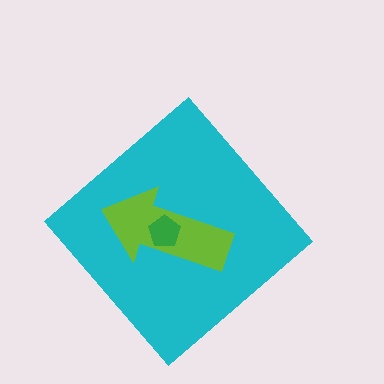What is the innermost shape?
The green pentagon.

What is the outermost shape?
The cyan diamond.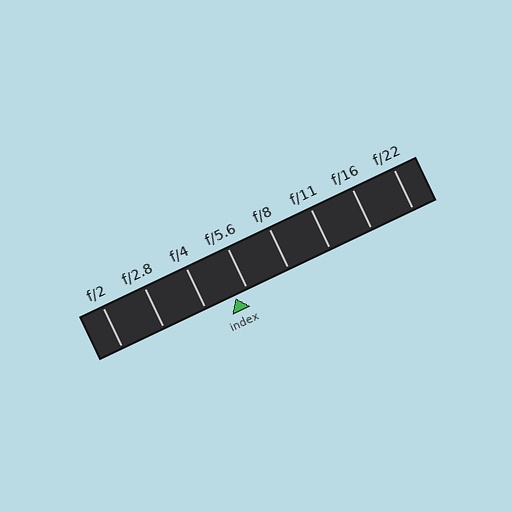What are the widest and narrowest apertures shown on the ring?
The widest aperture shown is f/2 and the narrowest is f/22.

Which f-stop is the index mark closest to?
The index mark is closest to f/5.6.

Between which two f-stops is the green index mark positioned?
The index mark is between f/4 and f/5.6.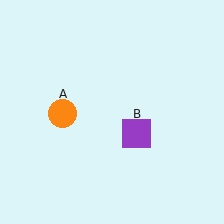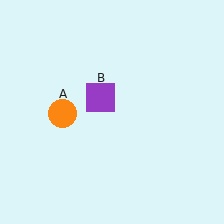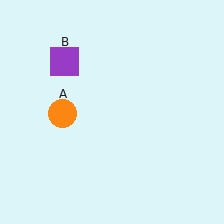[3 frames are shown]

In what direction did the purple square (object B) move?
The purple square (object B) moved up and to the left.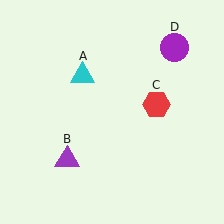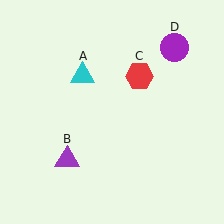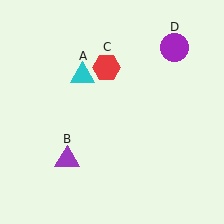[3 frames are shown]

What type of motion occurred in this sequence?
The red hexagon (object C) rotated counterclockwise around the center of the scene.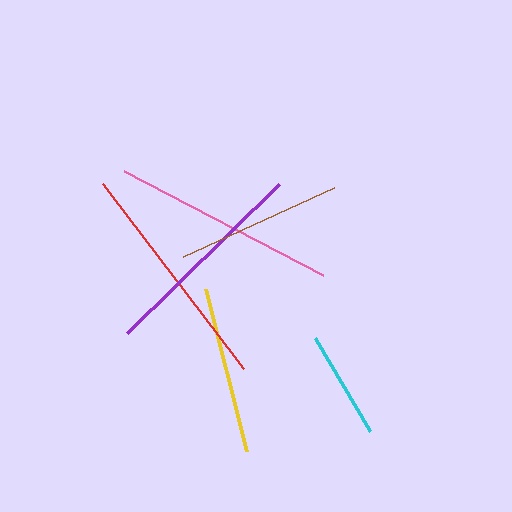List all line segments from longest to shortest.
From longest to shortest: red, pink, purple, yellow, brown, cyan.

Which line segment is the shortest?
The cyan line is the shortest at approximately 107 pixels.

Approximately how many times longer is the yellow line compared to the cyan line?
The yellow line is approximately 1.6 times the length of the cyan line.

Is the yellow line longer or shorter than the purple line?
The purple line is longer than the yellow line.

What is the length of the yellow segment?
The yellow segment is approximately 167 pixels long.